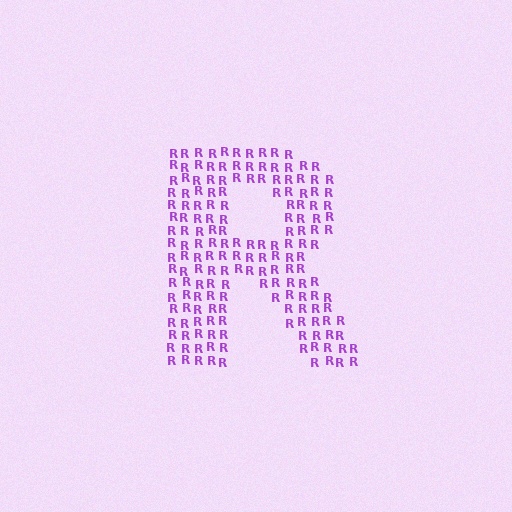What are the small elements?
The small elements are letter R's.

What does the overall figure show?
The overall figure shows the letter R.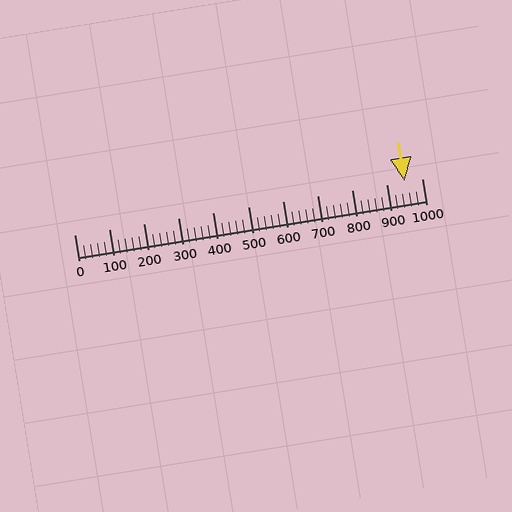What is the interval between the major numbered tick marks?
The major tick marks are spaced 100 units apart.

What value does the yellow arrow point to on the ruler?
The yellow arrow points to approximately 952.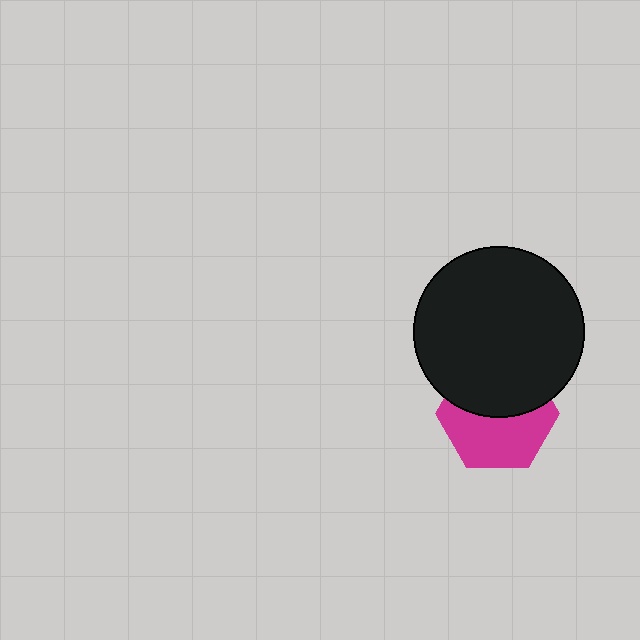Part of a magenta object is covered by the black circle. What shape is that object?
It is a hexagon.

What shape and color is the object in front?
The object in front is a black circle.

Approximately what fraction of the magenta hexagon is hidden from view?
Roughly 47% of the magenta hexagon is hidden behind the black circle.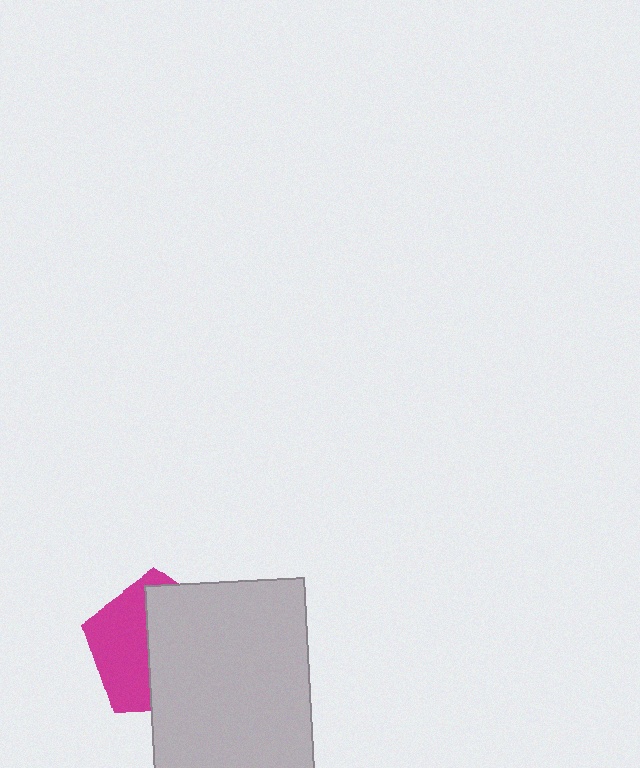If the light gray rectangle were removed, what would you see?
You would see the complete magenta pentagon.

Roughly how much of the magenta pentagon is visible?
A small part of it is visible (roughly 42%).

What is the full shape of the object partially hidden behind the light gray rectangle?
The partially hidden object is a magenta pentagon.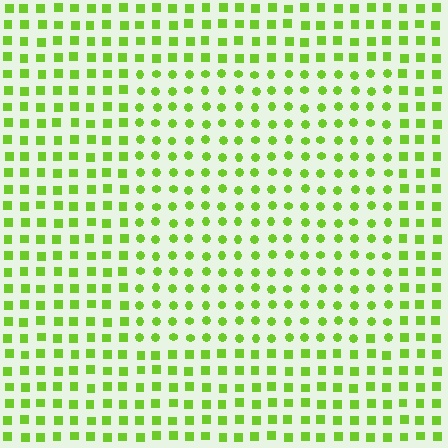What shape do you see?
I see a rectangle.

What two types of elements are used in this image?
The image uses circles inside the rectangle region and squares outside it.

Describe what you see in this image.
The image is filled with small lime elements arranged in a uniform grid. A rectangle-shaped region contains circles, while the surrounding area contains squares. The boundary is defined purely by the change in element shape.